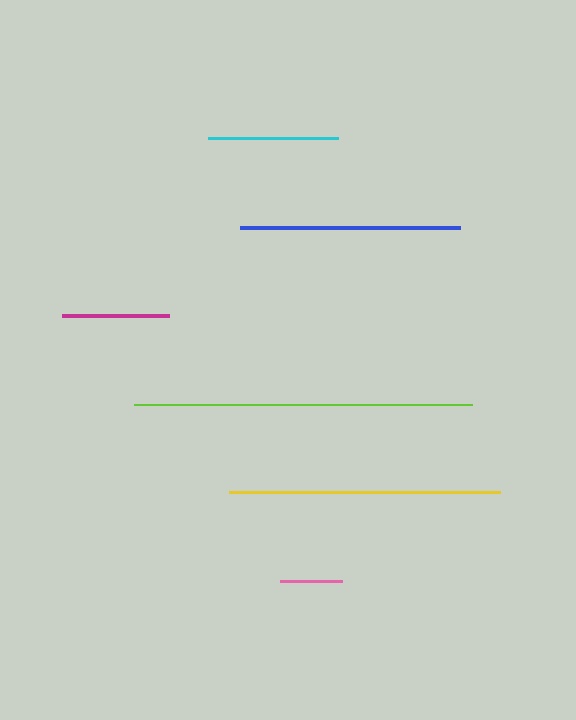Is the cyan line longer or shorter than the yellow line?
The yellow line is longer than the cyan line.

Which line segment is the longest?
The lime line is the longest at approximately 338 pixels.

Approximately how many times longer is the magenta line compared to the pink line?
The magenta line is approximately 1.7 times the length of the pink line.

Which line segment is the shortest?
The pink line is the shortest at approximately 62 pixels.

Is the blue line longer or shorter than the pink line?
The blue line is longer than the pink line.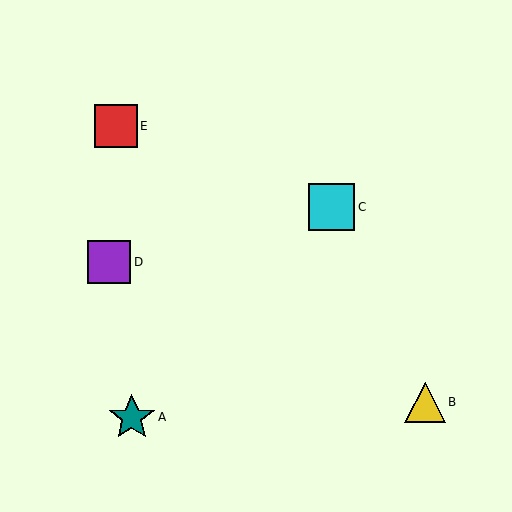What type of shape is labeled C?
Shape C is a cyan square.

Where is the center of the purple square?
The center of the purple square is at (109, 262).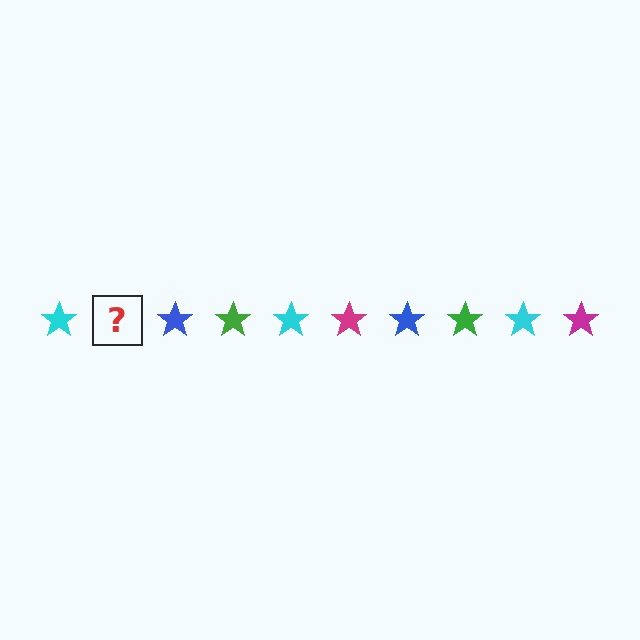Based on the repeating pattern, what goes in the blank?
The blank should be a magenta star.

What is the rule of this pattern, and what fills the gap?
The rule is that the pattern cycles through cyan, magenta, blue, green stars. The gap should be filled with a magenta star.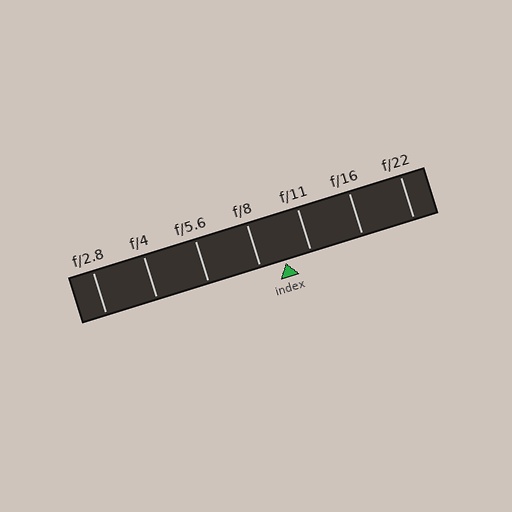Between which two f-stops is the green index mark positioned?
The index mark is between f/8 and f/11.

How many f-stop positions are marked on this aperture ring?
There are 7 f-stop positions marked.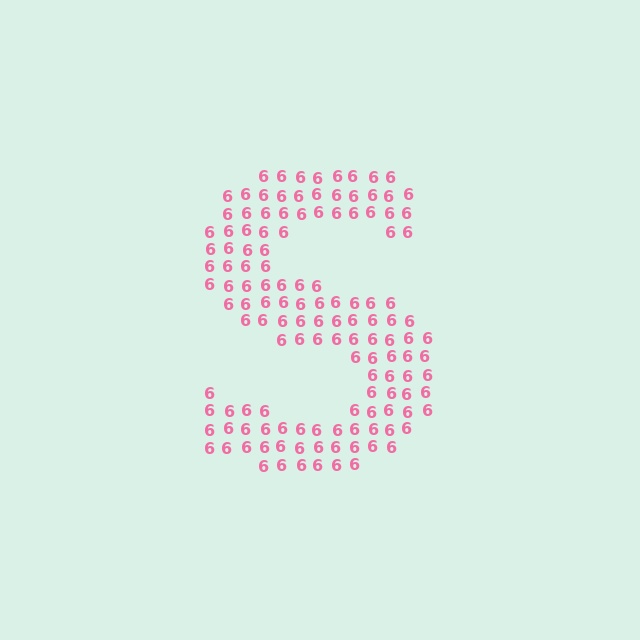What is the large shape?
The large shape is the letter S.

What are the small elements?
The small elements are digit 6's.